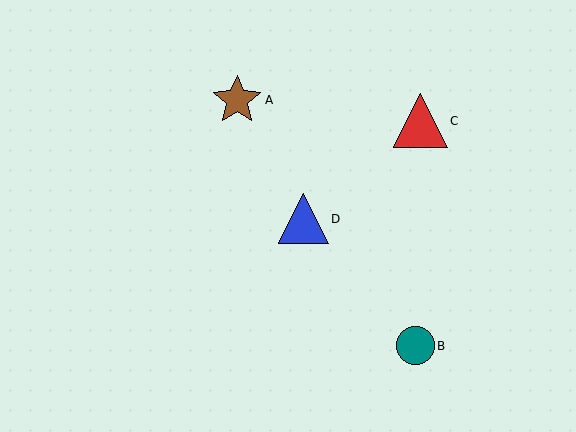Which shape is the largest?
The red triangle (labeled C) is the largest.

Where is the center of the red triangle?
The center of the red triangle is at (420, 121).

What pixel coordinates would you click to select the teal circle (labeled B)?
Click at (415, 346) to select the teal circle B.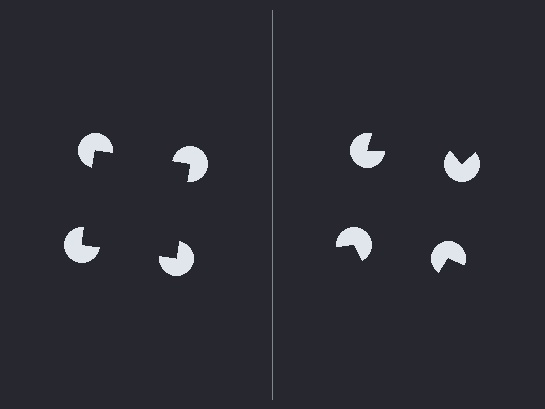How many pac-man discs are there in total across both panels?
8 — 4 on each side.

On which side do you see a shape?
An illusory square appears on the left side. On the right side the wedge cuts are rotated, so no coherent shape forms.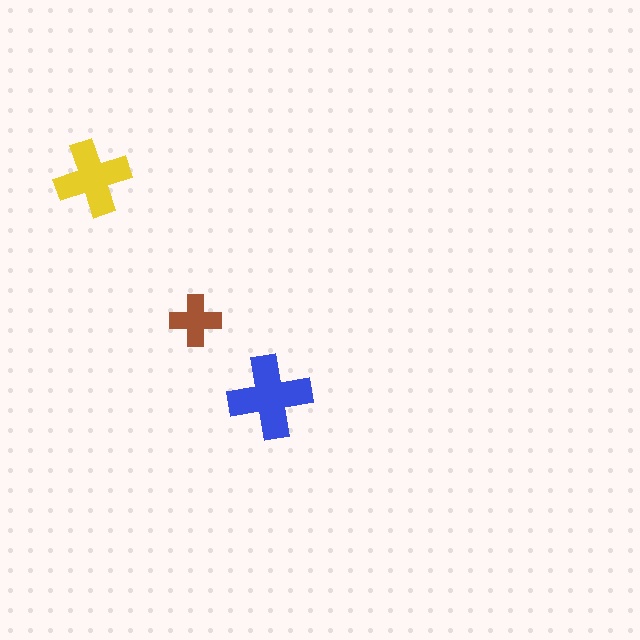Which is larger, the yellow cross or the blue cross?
The blue one.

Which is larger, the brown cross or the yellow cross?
The yellow one.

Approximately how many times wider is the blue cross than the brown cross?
About 1.5 times wider.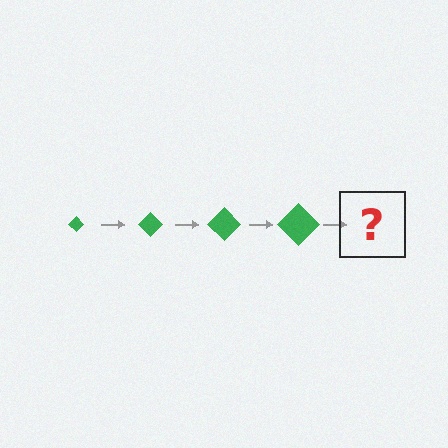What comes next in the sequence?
The next element should be a green diamond, larger than the previous one.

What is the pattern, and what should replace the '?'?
The pattern is that the diamond gets progressively larger each step. The '?' should be a green diamond, larger than the previous one.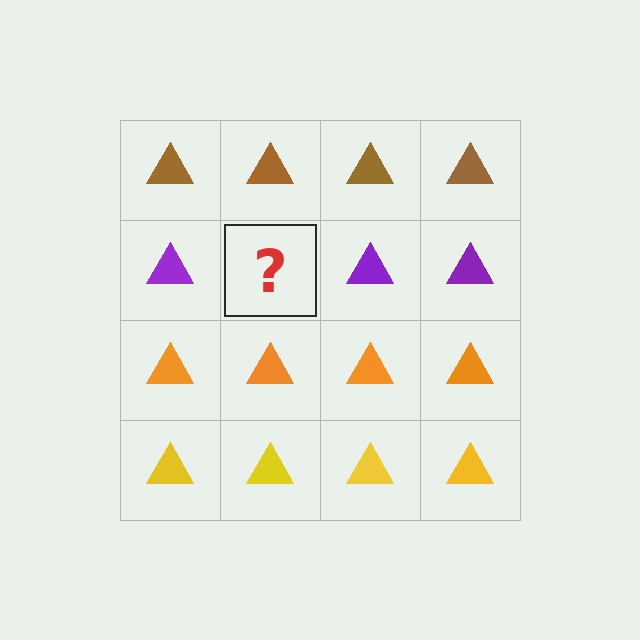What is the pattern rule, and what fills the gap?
The rule is that each row has a consistent color. The gap should be filled with a purple triangle.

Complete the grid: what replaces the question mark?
The question mark should be replaced with a purple triangle.